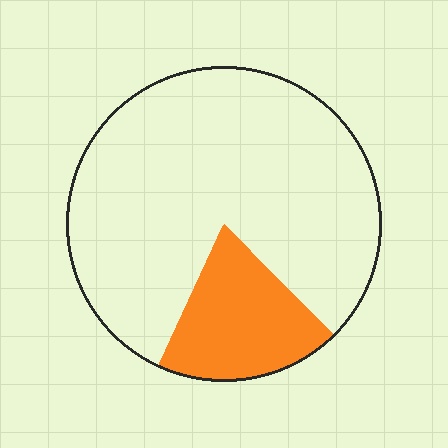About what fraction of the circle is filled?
About one fifth (1/5).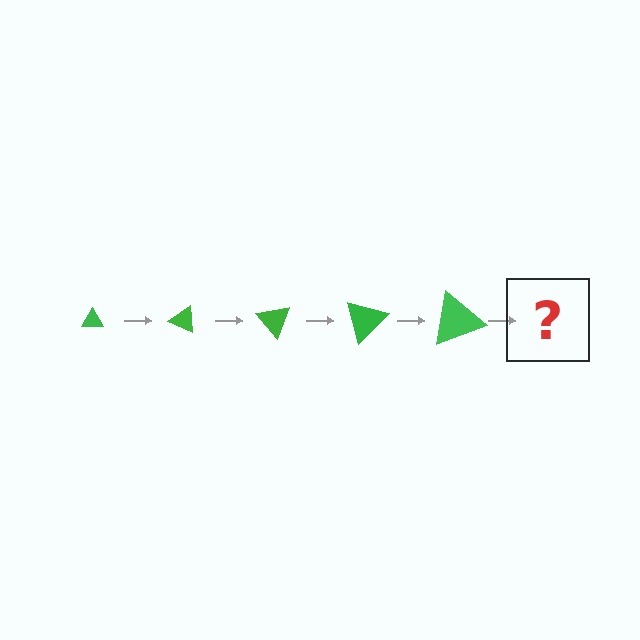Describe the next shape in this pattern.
It should be a triangle, larger than the previous one and rotated 125 degrees from the start.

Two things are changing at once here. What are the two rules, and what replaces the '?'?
The two rules are that the triangle grows larger each step and it rotates 25 degrees each step. The '?' should be a triangle, larger than the previous one and rotated 125 degrees from the start.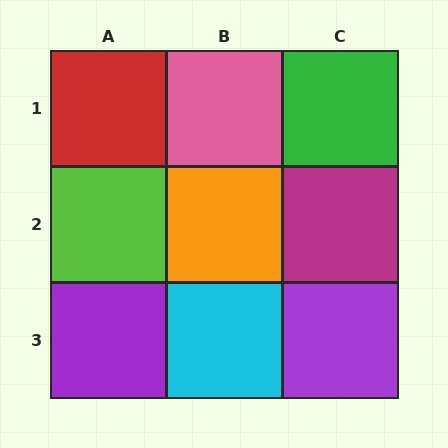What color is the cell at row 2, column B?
Orange.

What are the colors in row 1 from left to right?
Red, pink, green.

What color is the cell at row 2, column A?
Lime.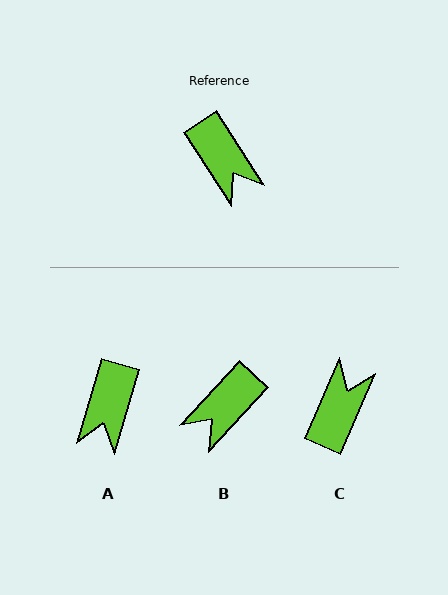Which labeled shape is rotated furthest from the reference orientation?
C, about 124 degrees away.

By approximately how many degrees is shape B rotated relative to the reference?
Approximately 75 degrees clockwise.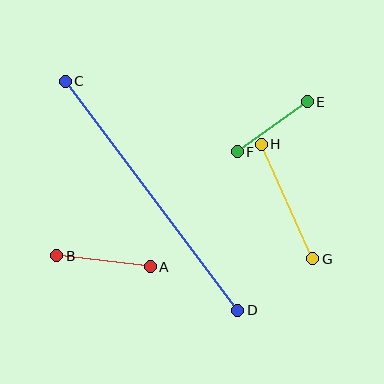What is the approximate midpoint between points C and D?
The midpoint is at approximately (151, 196) pixels.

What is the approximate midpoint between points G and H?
The midpoint is at approximately (287, 202) pixels.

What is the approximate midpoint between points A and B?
The midpoint is at approximately (104, 261) pixels.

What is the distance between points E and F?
The distance is approximately 86 pixels.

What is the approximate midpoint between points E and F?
The midpoint is at approximately (272, 127) pixels.